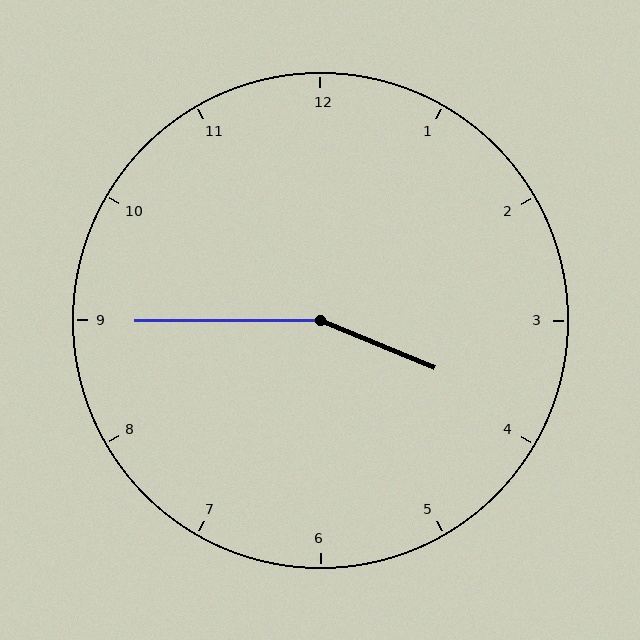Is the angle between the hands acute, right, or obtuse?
It is obtuse.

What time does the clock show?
3:45.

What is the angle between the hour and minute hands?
Approximately 158 degrees.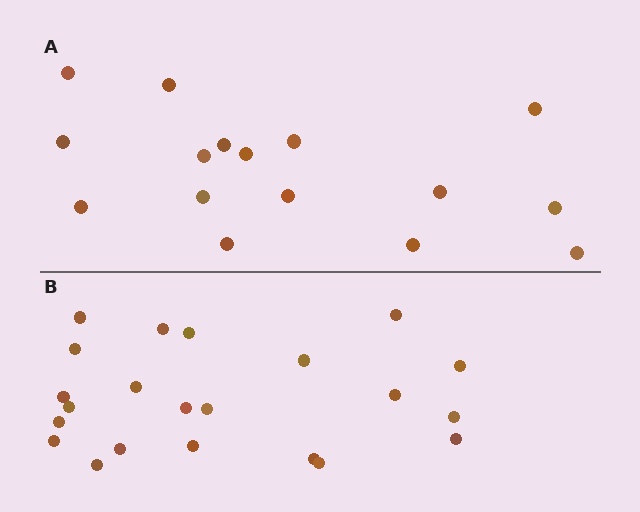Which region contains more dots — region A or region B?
Region B (the bottom region) has more dots.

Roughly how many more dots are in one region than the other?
Region B has about 6 more dots than region A.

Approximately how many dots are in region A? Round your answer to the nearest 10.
About 20 dots. (The exact count is 16, which rounds to 20.)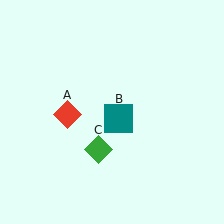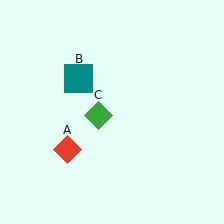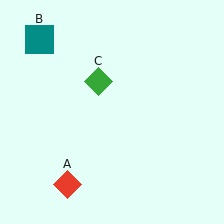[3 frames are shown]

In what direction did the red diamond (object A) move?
The red diamond (object A) moved down.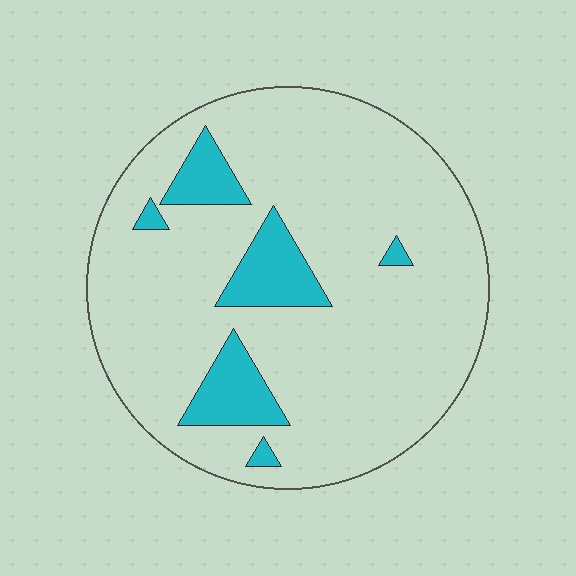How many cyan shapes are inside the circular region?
6.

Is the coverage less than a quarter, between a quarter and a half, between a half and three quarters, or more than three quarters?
Less than a quarter.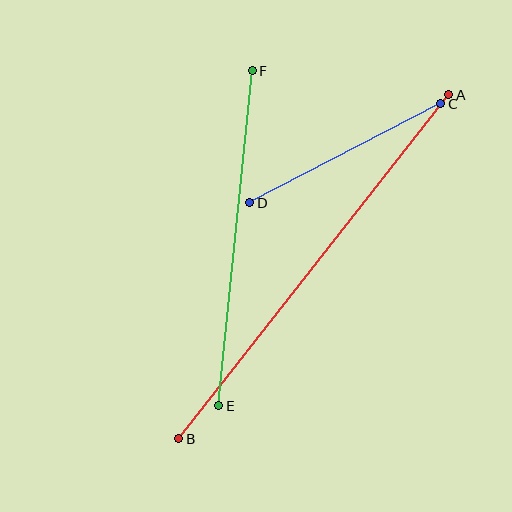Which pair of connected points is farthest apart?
Points A and B are farthest apart.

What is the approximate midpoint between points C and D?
The midpoint is at approximately (345, 153) pixels.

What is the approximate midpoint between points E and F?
The midpoint is at approximately (235, 238) pixels.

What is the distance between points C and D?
The distance is approximately 215 pixels.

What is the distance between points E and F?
The distance is approximately 337 pixels.